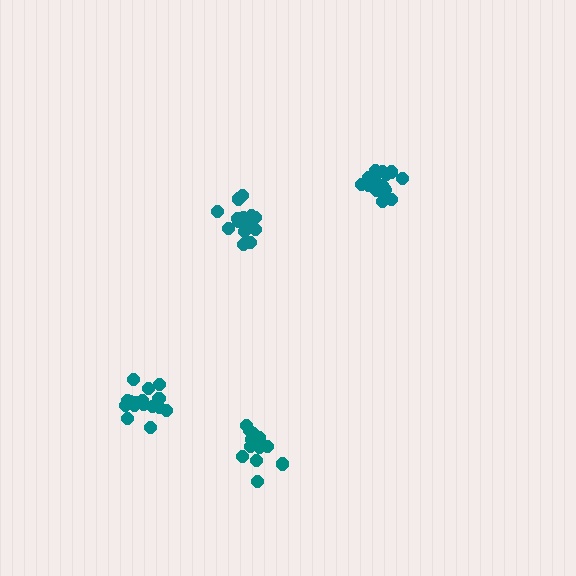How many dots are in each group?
Group 1: 16 dots, Group 2: 16 dots, Group 3: 16 dots, Group 4: 15 dots (63 total).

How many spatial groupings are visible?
There are 4 spatial groupings.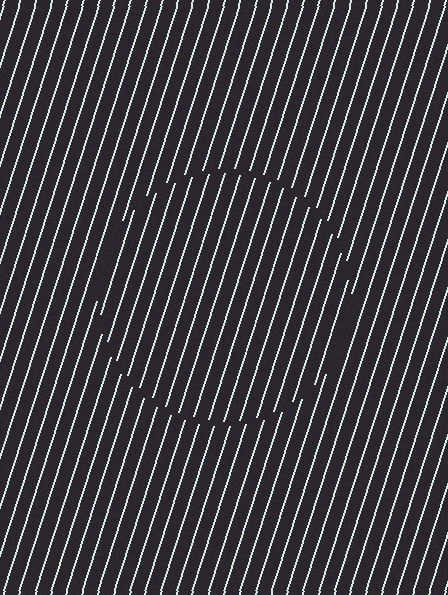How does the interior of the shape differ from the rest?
The interior of the shape contains the same grating, shifted by half a period — the contour is defined by the phase discontinuity where line-ends from the inner and outer gratings abut.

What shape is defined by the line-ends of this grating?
An illusory circle. The interior of the shape contains the same grating, shifted by half a period — the contour is defined by the phase discontinuity where line-ends from the inner and outer gratings abut.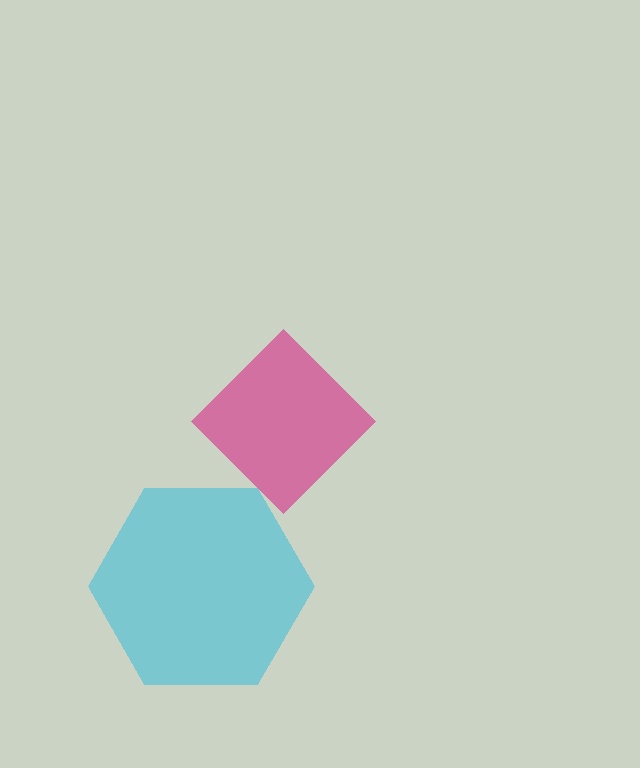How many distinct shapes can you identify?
There are 2 distinct shapes: a magenta diamond, a cyan hexagon.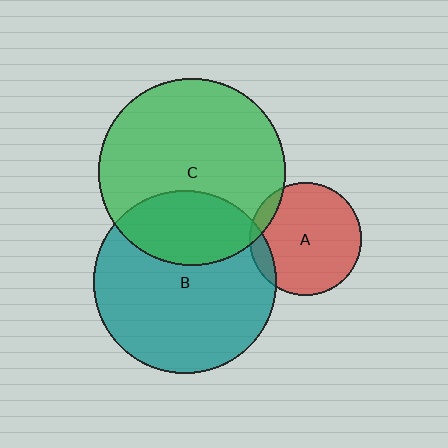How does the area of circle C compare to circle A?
Approximately 2.8 times.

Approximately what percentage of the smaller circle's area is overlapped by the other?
Approximately 10%.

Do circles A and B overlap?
Yes.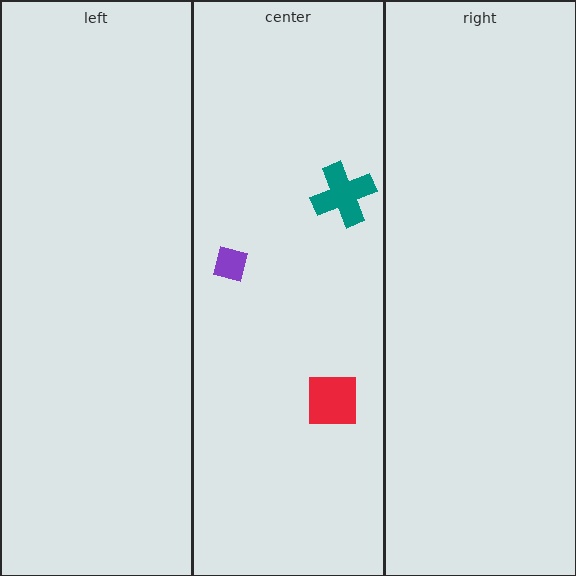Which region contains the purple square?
The center region.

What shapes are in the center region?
The purple square, the teal cross, the red square.